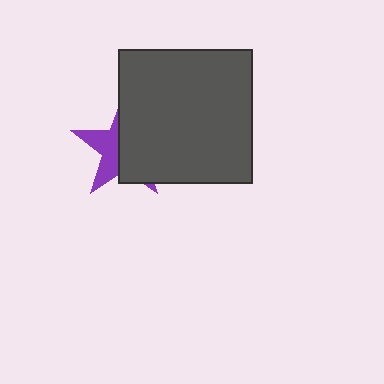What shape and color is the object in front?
The object in front is a dark gray square.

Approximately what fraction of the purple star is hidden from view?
Roughly 61% of the purple star is hidden behind the dark gray square.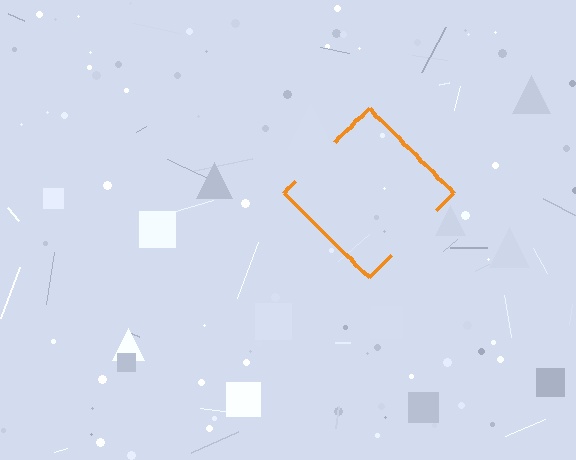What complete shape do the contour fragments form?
The contour fragments form a diamond.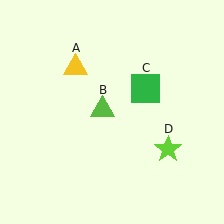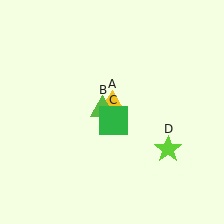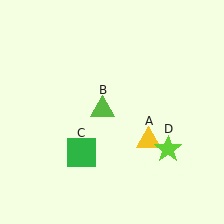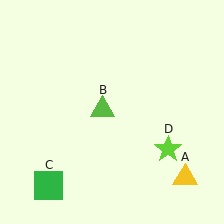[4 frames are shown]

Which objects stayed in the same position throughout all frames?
Lime triangle (object B) and lime star (object D) remained stationary.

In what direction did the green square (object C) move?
The green square (object C) moved down and to the left.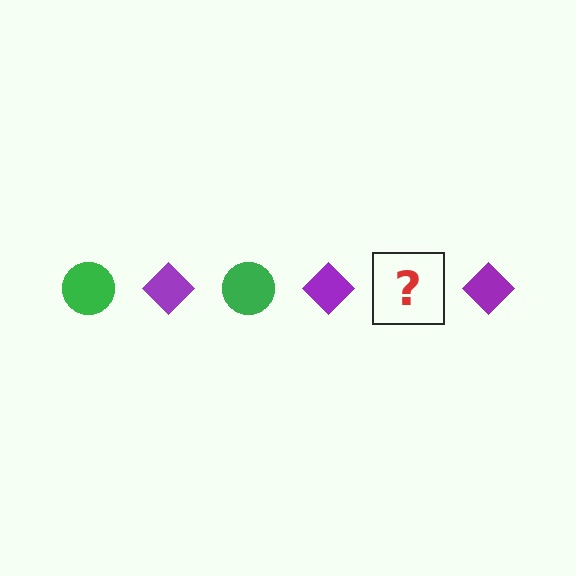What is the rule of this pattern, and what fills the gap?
The rule is that the pattern alternates between green circle and purple diamond. The gap should be filled with a green circle.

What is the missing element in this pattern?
The missing element is a green circle.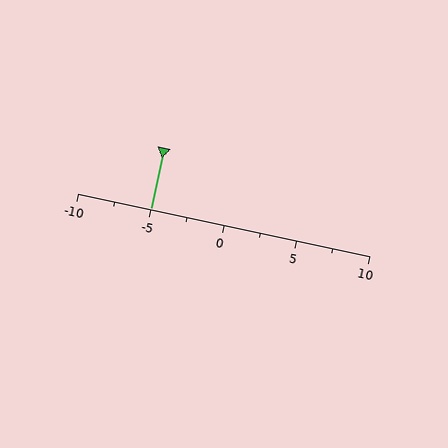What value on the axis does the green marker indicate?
The marker indicates approximately -5.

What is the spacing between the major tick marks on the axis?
The major ticks are spaced 5 apart.